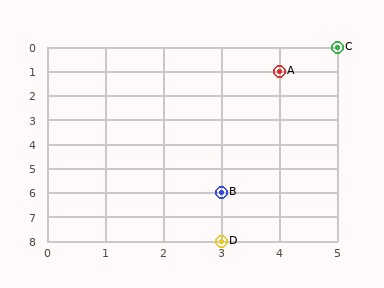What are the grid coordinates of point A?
Point A is at grid coordinates (4, 1).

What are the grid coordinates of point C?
Point C is at grid coordinates (5, 0).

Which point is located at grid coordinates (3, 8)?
Point D is at (3, 8).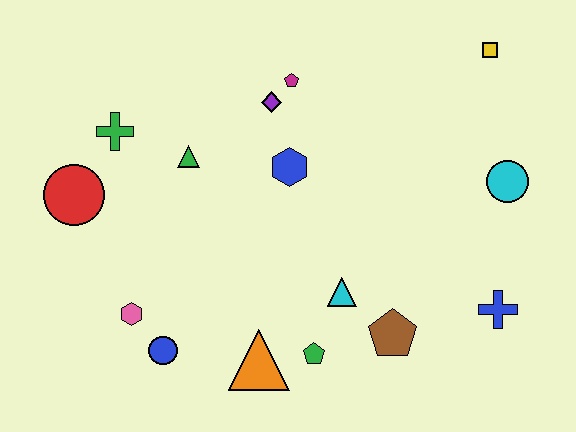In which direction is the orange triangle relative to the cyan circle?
The orange triangle is to the left of the cyan circle.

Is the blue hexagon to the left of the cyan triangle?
Yes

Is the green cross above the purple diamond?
No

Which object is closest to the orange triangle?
The green pentagon is closest to the orange triangle.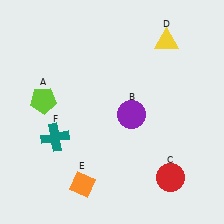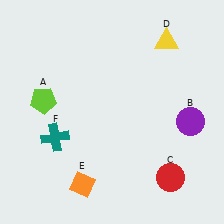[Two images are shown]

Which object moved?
The purple circle (B) moved right.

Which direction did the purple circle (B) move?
The purple circle (B) moved right.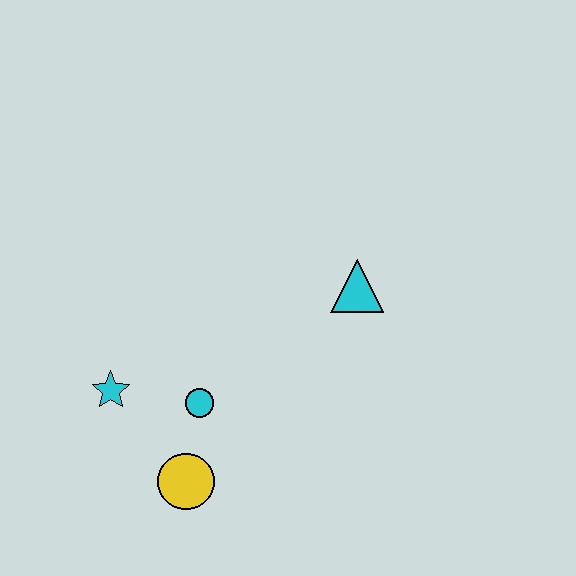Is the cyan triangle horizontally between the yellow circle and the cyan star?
No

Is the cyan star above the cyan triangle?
No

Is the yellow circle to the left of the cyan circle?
Yes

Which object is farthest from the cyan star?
The cyan triangle is farthest from the cyan star.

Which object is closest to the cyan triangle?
The cyan circle is closest to the cyan triangle.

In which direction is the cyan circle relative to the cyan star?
The cyan circle is to the right of the cyan star.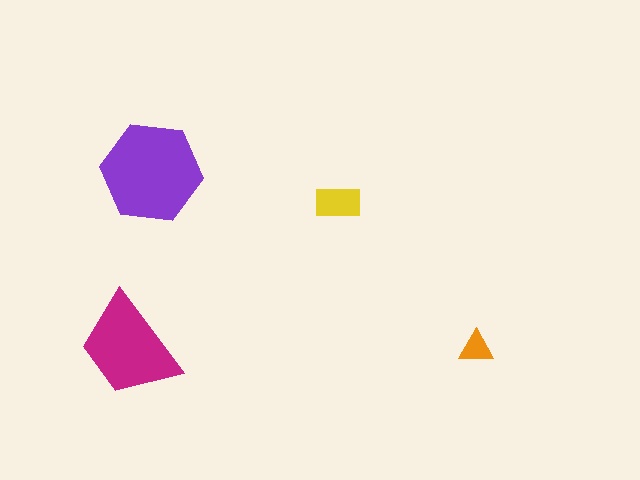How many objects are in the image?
There are 4 objects in the image.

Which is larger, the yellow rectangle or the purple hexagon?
The purple hexagon.